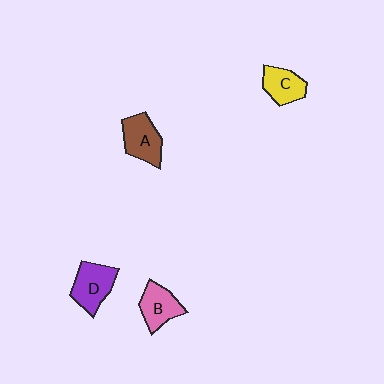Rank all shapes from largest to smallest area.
From largest to smallest: D (purple), A (brown), B (pink), C (yellow).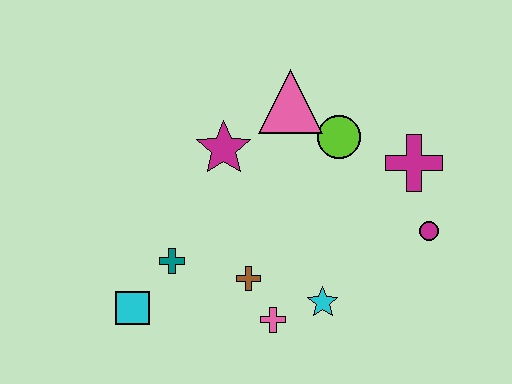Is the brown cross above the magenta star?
No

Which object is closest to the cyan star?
The pink cross is closest to the cyan star.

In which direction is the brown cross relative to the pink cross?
The brown cross is above the pink cross.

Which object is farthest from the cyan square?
The magenta cross is farthest from the cyan square.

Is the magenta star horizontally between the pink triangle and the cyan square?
Yes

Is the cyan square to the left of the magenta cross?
Yes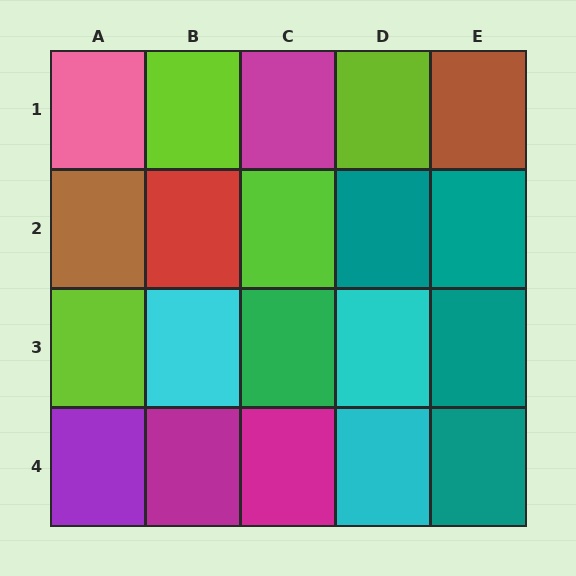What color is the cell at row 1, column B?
Lime.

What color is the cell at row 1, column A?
Pink.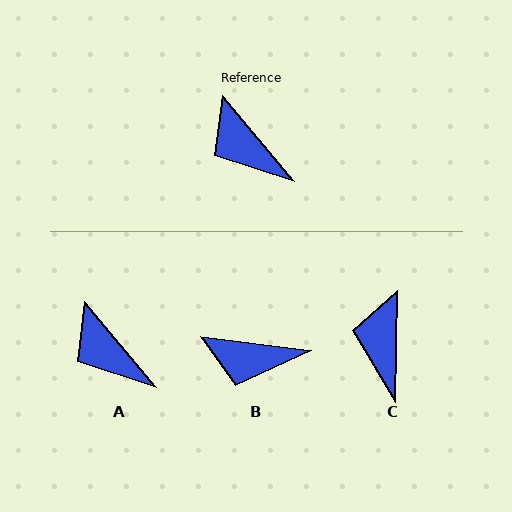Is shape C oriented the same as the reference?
No, it is off by about 41 degrees.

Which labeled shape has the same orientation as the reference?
A.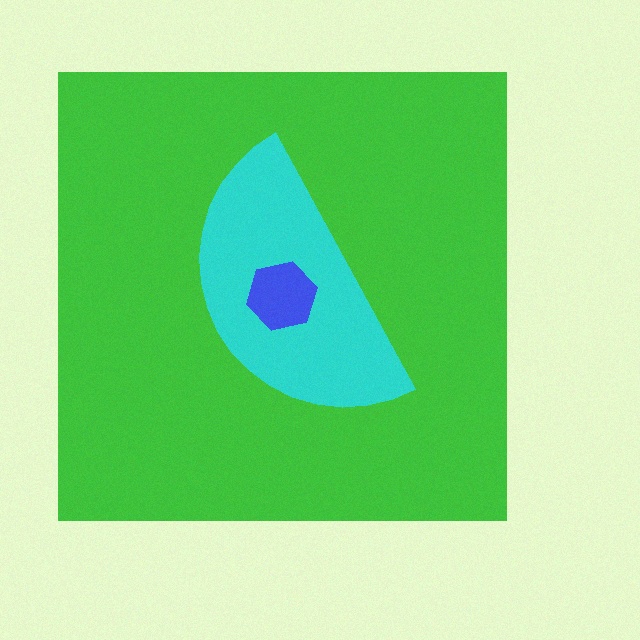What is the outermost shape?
The green square.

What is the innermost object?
The blue hexagon.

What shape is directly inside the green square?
The cyan semicircle.